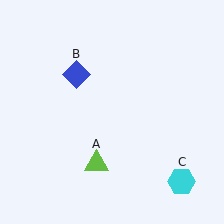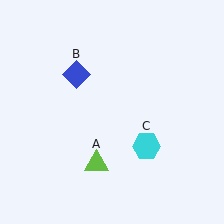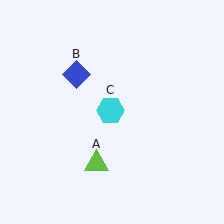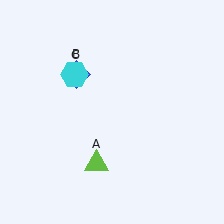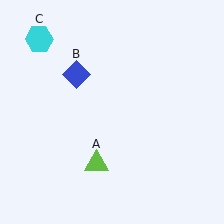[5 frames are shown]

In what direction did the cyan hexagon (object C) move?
The cyan hexagon (object C) moved up and to the left.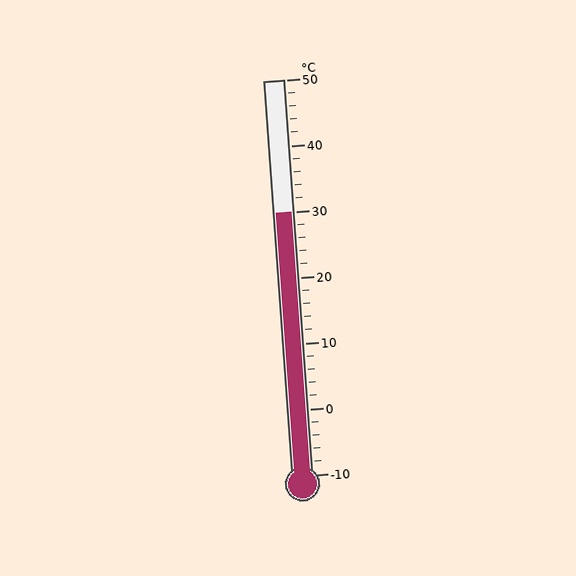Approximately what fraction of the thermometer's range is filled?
The thermometer is filled to approximately 65% of its range.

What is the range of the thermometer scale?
The thermometer scale ranges from -10°C to 50°C.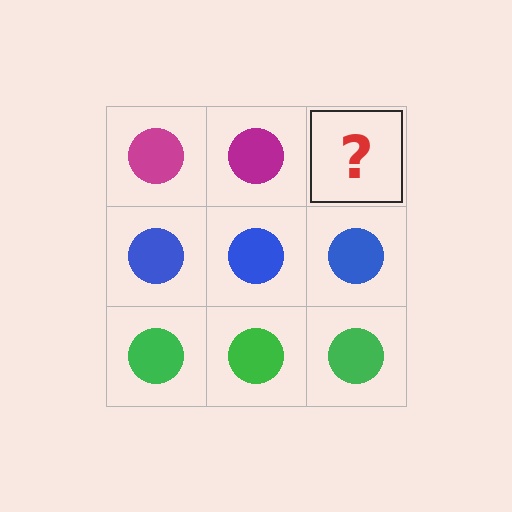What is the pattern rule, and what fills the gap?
The rule is that each row has a consistent color. The gap should be filled with a magenta circle.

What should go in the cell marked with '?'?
The missing cell should contain a magenta circle.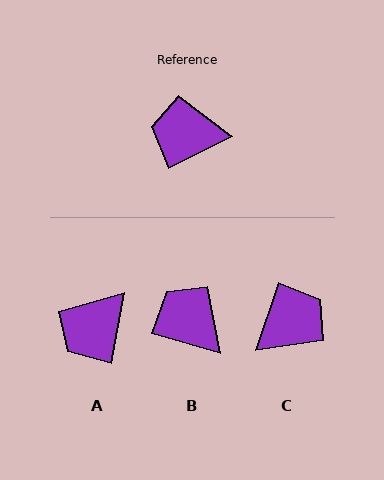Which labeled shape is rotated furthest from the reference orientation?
C, about 135 degrees away.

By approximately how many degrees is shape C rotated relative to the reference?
Approximately 135 degrees clockwise.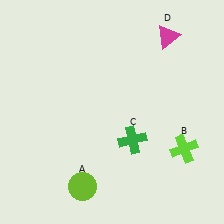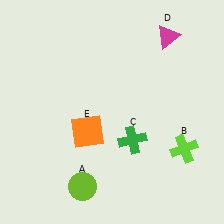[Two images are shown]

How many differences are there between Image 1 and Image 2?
There is 1 difference between the two images.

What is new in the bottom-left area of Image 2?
An orange square (E) was added in the bottom-left area of Image 2.